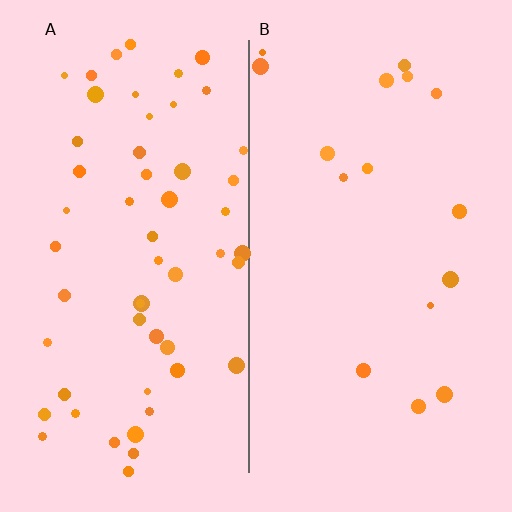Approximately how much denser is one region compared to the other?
Approximately 3.4× — region A over region B.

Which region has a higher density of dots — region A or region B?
A (the left).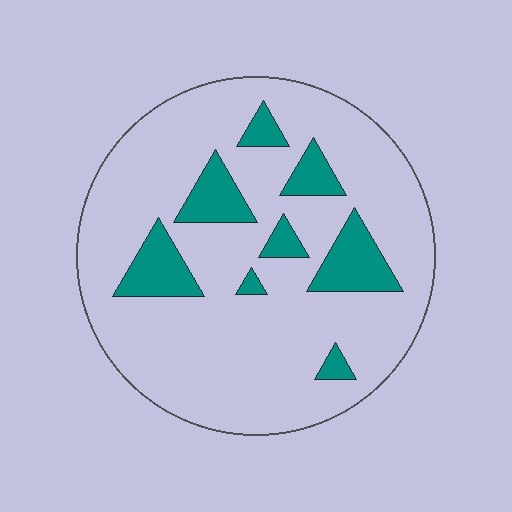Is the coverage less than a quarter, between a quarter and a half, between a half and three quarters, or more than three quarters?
Less than a quarter.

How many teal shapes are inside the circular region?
8.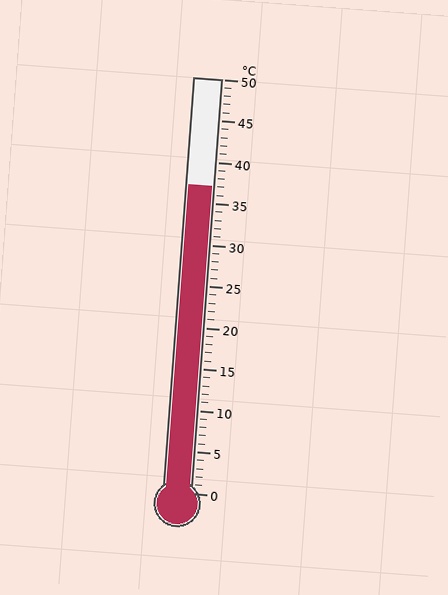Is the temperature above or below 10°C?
The temperature is above 10°C.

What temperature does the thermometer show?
The thermometer shows approximately 37°C.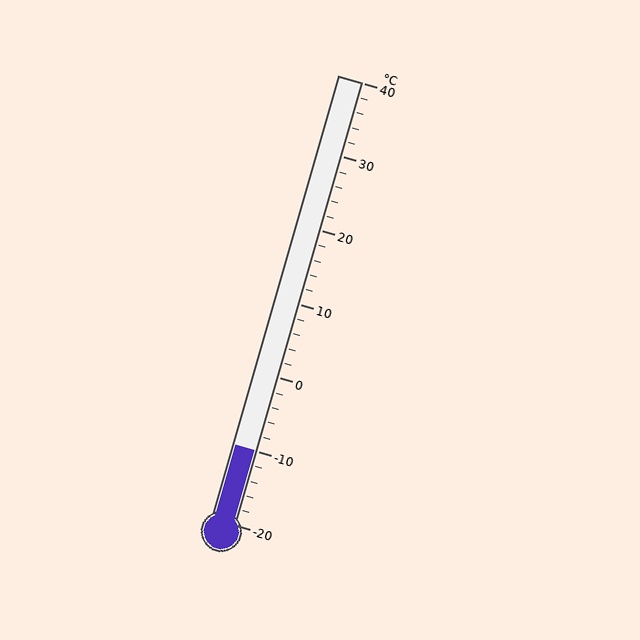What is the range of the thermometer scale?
The thermometer scale ranges from -20°C to 40°C.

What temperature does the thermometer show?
The thermometer shows approximately -10°C.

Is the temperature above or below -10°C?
The temperature is at -10°C.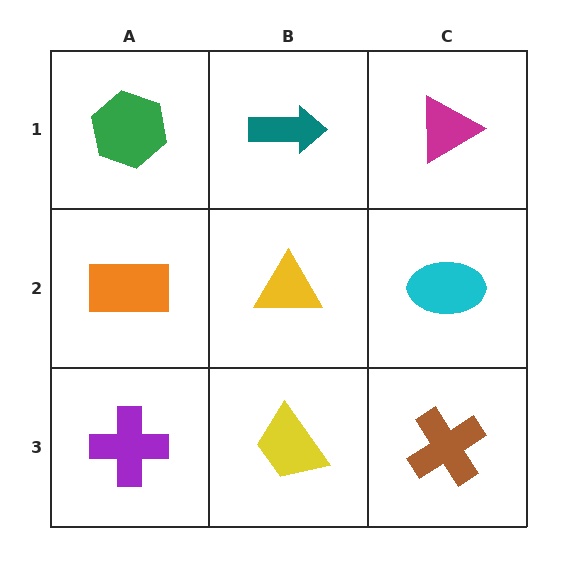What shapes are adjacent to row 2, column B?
A teal arrow (row 1, column B), a yellow trapezoid (row 3, column B), an orange rectangle (row 2, column A), a cyan ellipse (row 2, column C).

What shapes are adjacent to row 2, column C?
A magenta triangle (row 1, column C), a brown cross (row 3, column C), a yellow triangle (row 2, column B).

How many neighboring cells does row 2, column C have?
3.